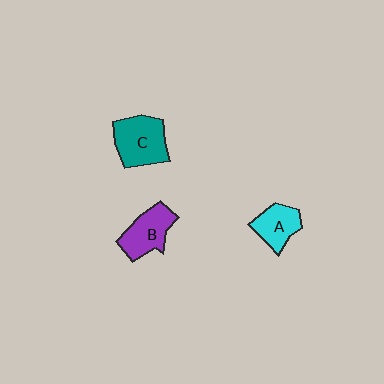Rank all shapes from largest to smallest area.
From largest to smallest: C (teal), B (purple), A (cyan).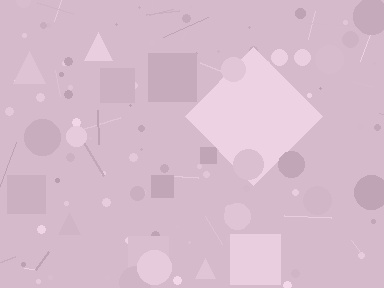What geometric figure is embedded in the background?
A diamond is embedded in the background.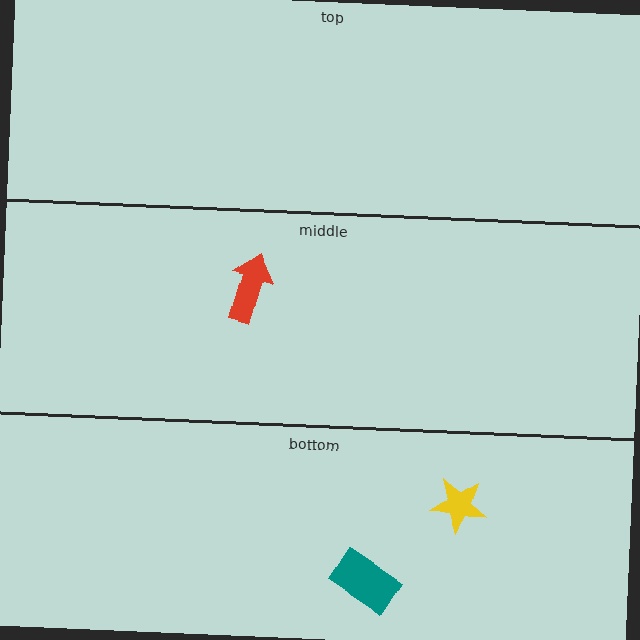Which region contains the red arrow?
The middle region.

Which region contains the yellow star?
The bottom region.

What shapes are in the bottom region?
The yellow star, the teal rectangle.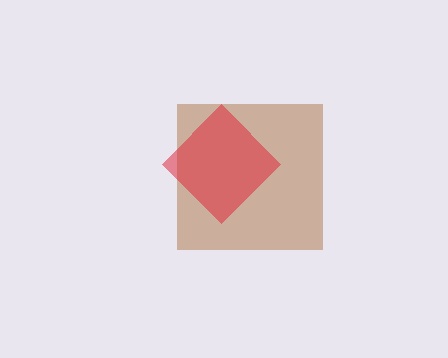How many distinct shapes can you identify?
There are 2 distinct shapes: a brown square, a red diamond.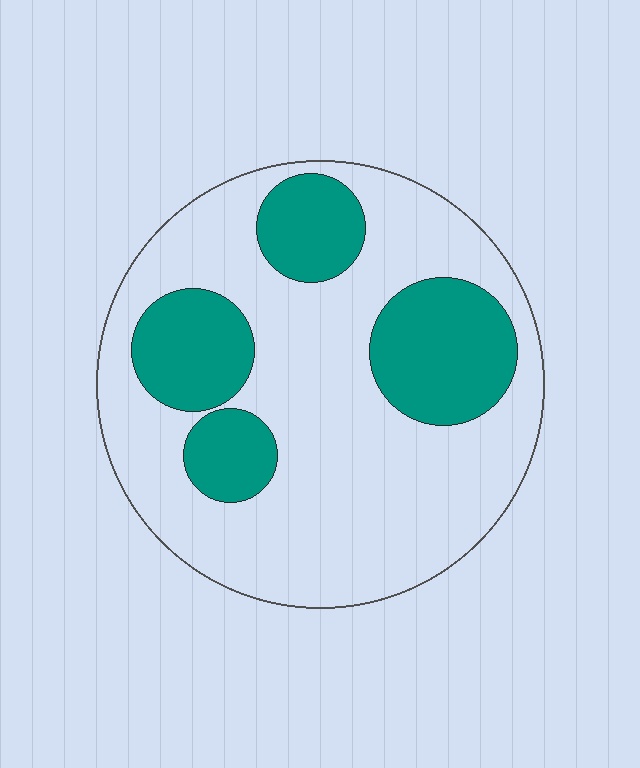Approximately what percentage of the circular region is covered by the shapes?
Approximately 30%.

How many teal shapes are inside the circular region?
4.